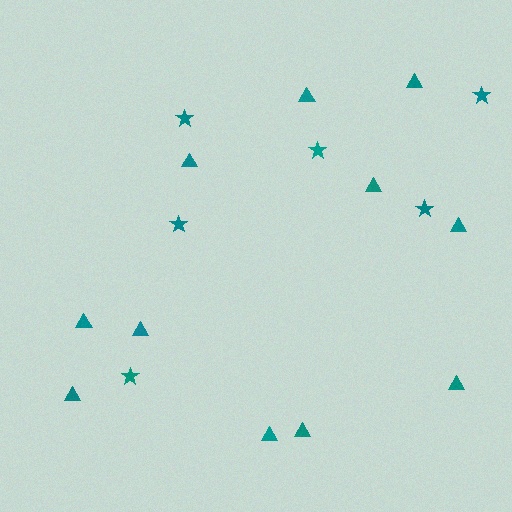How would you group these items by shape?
There are 2 groups: one group of triangles (11) and one group of stars (6).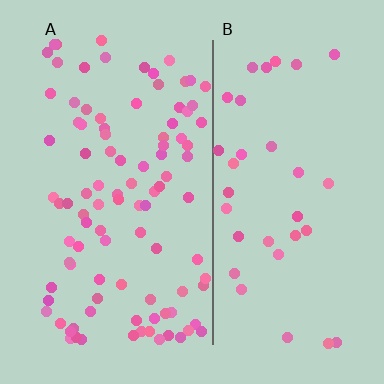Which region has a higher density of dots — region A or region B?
A (the left).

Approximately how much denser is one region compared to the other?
Approximately 2.8× — region A over region B.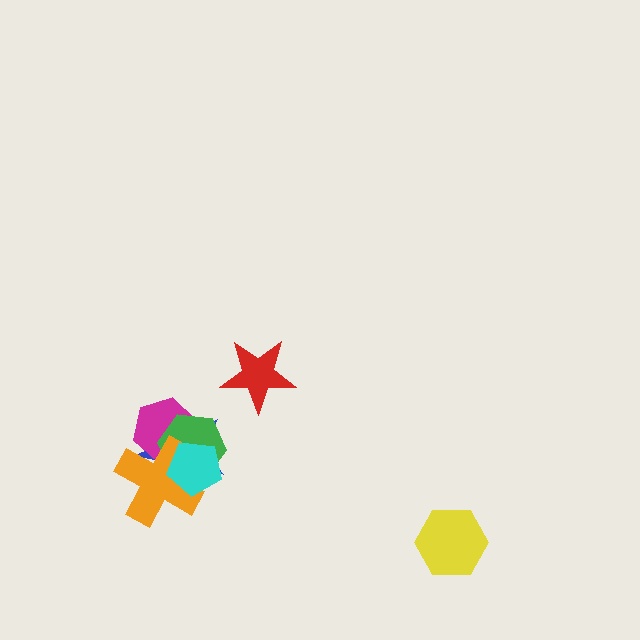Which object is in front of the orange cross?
The cyan pentagon is in front of the orange cross.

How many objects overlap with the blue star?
4 objects overlap with the blue star.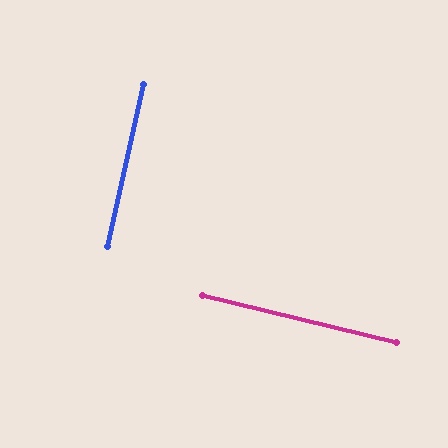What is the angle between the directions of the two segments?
Approximately 88 degrees.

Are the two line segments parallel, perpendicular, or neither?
Perpendicular — they meet at approximately 88°.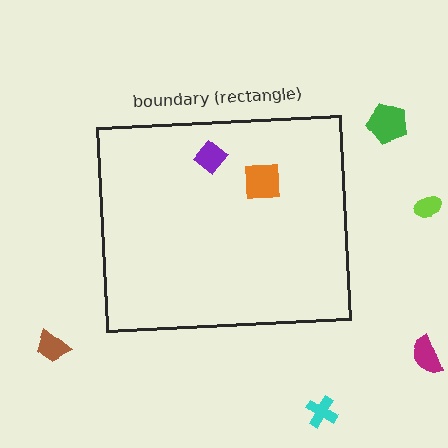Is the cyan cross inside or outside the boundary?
Outside.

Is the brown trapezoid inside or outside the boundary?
Outside.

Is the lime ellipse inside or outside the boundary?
Outside.